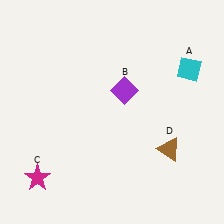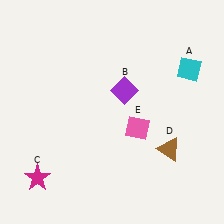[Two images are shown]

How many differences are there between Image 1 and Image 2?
There is 1 difference between the two images.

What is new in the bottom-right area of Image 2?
A pink diamond (E) was added in the bottom-right area of Image 2.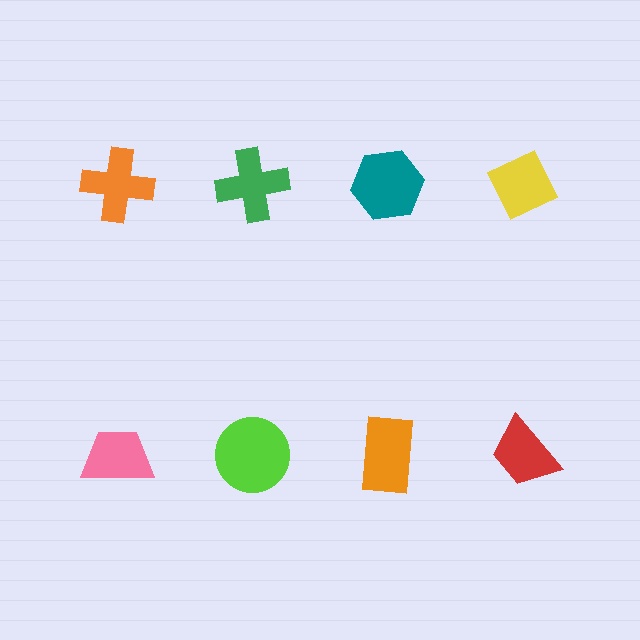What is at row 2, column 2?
A lime circle.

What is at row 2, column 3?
An orange rectangle.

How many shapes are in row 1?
4 shapes.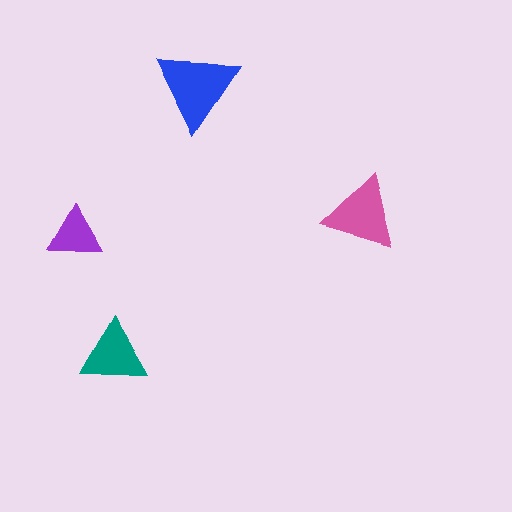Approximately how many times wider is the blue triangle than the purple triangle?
About 1.5 times wider.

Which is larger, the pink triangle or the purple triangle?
The pink one.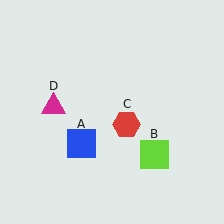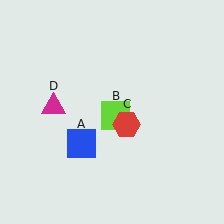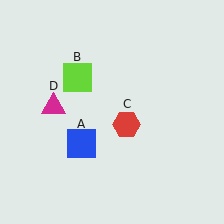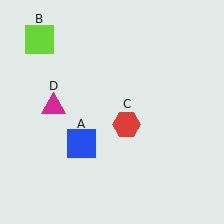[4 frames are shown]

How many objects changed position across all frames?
1 object changed position: lime square (object B).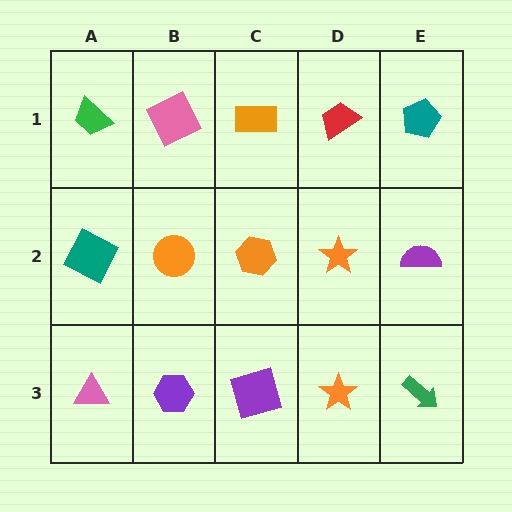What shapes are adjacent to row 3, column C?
An orange hexagon (row 2, column C), a purple hexagon (row 3, column B), an orange star (row 3, column D).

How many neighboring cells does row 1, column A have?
2.